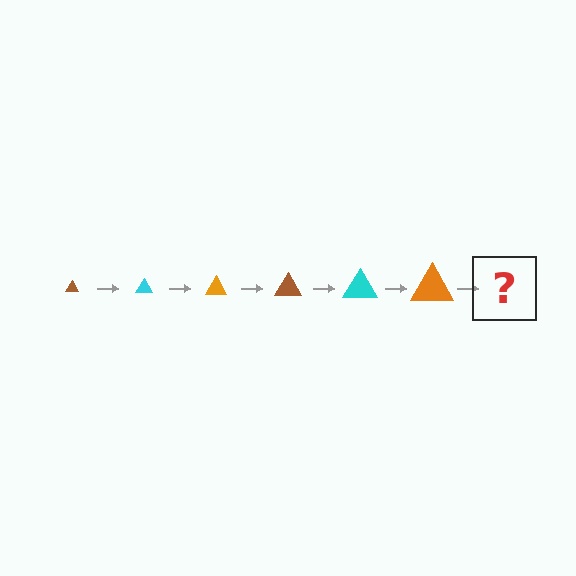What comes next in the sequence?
The next element should be a brown triangle, larger than the previous one.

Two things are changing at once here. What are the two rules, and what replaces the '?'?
The two rules are that the triangle grows larger each step and the color cycles through brown, cyan, and orange. The '?' should be a brown triangle, larger than the previous one.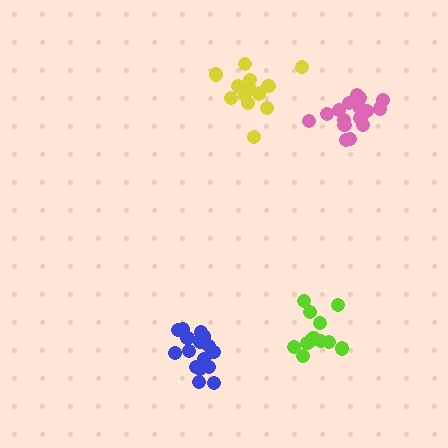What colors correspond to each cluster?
The clusters are colored: pink, blue, yellow, lime.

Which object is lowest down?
The blue cluster is bottommost.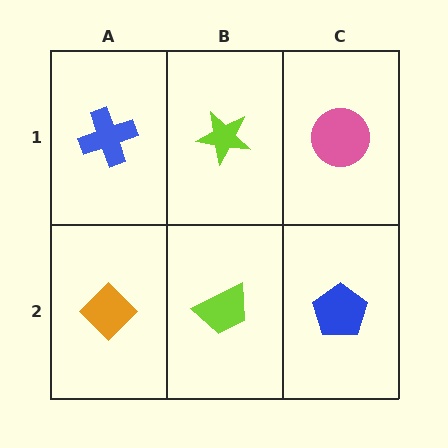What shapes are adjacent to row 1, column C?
A blue pentagon (row 2, column C), a lime star (row 1, column B).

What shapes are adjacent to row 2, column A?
A blue cross (row 1, column A), a lime trapezoid (row 2, column B).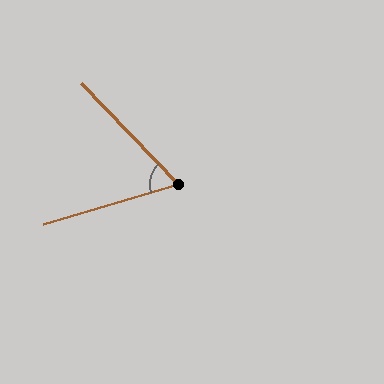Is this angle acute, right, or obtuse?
It is acute.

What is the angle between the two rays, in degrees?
Approximately 63 degrees.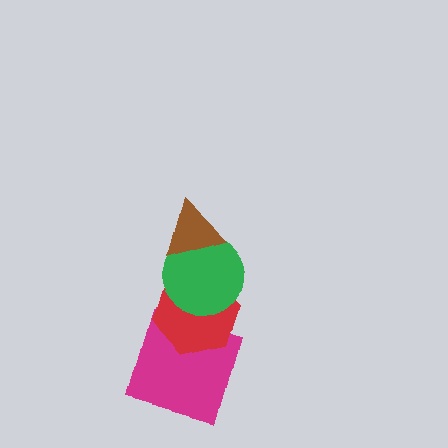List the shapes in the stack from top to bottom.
From top to bottom: the brown triangle, the green circle, the red hexagon, the magenta square.